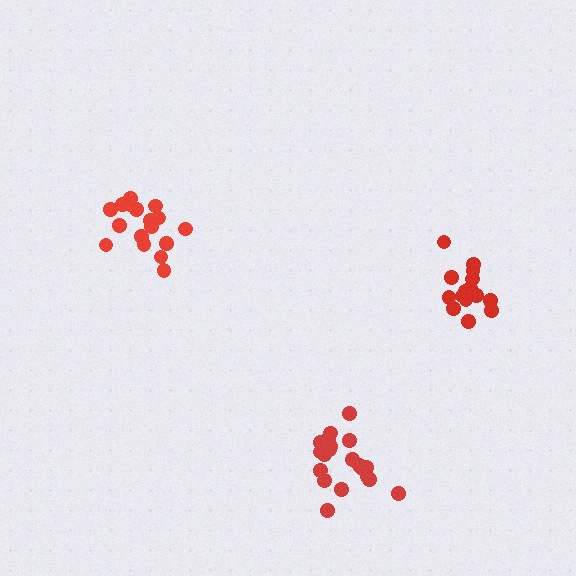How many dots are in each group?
Group 1: 17 dots, Group 2: 17 dots, Group 3: 20 dots (54 total).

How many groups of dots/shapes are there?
There are 3 groups.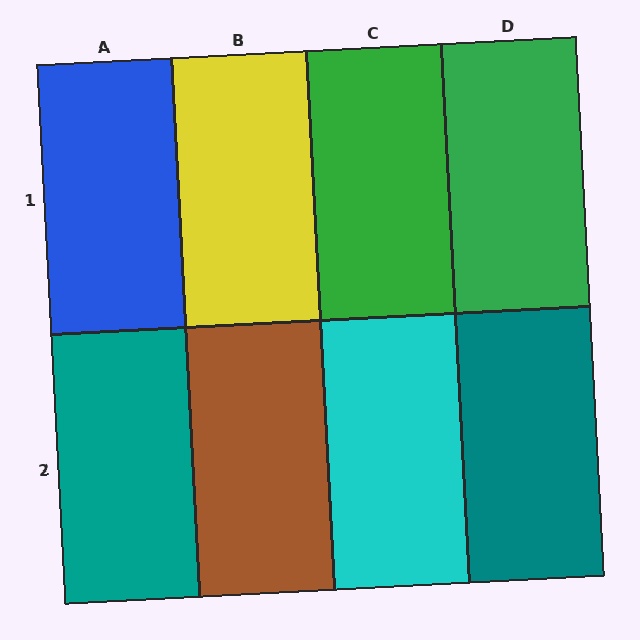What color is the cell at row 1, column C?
Green.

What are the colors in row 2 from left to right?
Teal, brown, cyan, teal.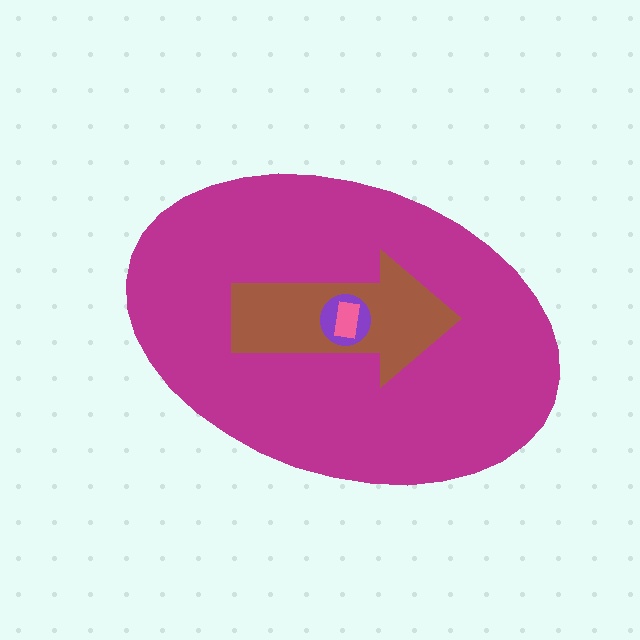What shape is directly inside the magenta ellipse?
The brown arrow.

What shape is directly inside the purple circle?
The pink rectangle.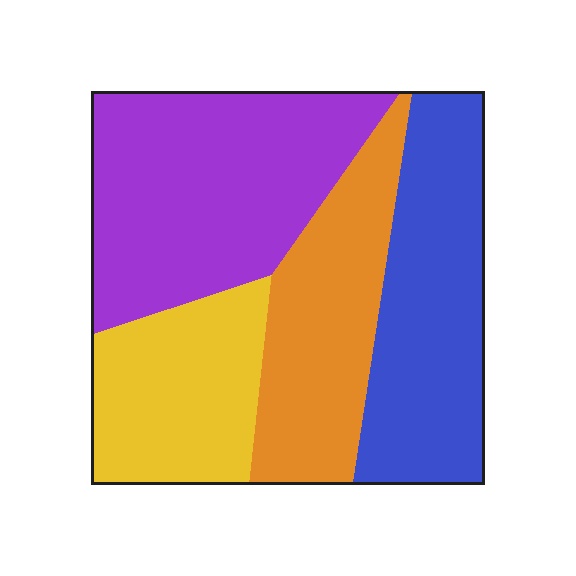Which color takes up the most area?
Purple, at roughly 35%.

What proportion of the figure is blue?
Blue takes up between a quarter and a half of the figure.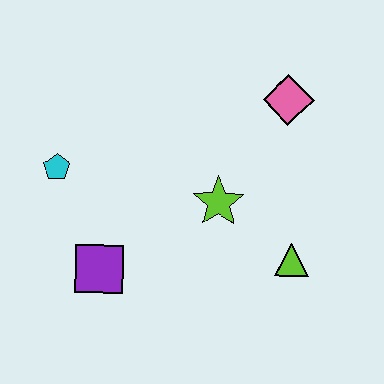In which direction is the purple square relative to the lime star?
The purple square is to the left of the lime star.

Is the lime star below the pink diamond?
Yes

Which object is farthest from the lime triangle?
The cyan pentagon is farthest from the lime triangle.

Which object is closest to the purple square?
The cyan pentagon is closest to the purple square.